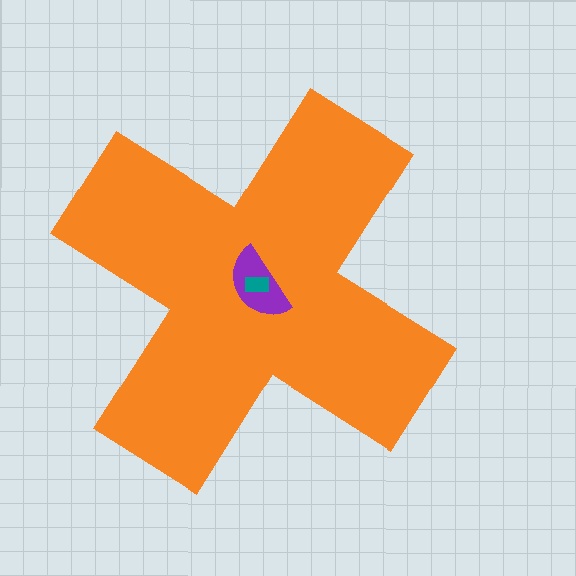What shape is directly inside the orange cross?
The purple semicircle.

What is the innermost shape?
The teal rectangle.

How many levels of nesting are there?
3.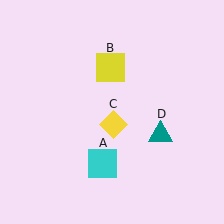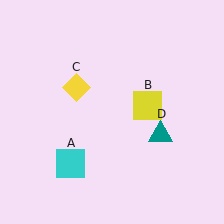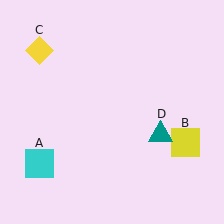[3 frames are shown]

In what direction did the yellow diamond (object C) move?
The yellow diamond (object C) moved up and to the left.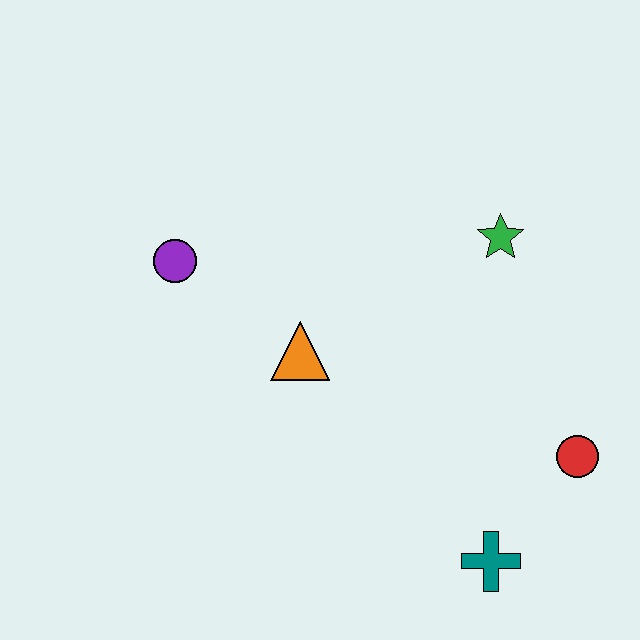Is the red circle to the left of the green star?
No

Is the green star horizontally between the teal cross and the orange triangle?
No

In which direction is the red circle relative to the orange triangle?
The red circle is to the right of the orange triangle.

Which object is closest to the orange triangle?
The purple circle is closest to the orange triangle.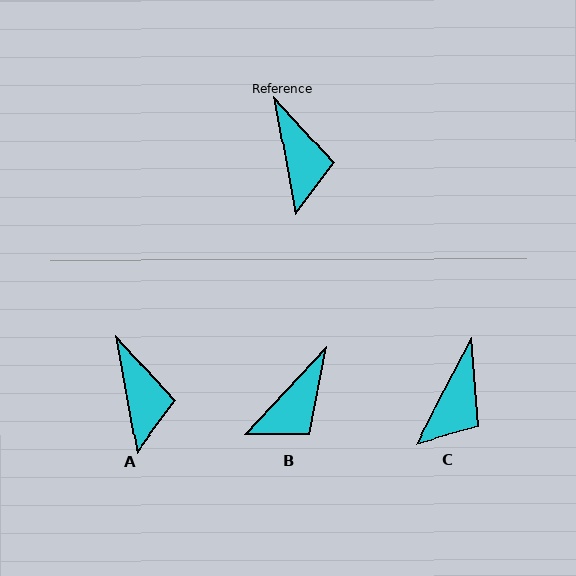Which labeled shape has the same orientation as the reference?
A.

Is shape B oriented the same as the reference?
No, it is off by about 53 degrees.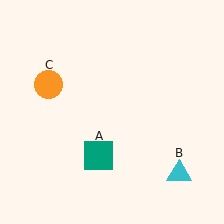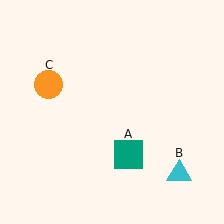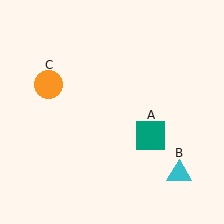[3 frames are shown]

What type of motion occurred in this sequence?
The teal square (object A) rotated counterclockwise around the center of the scene.